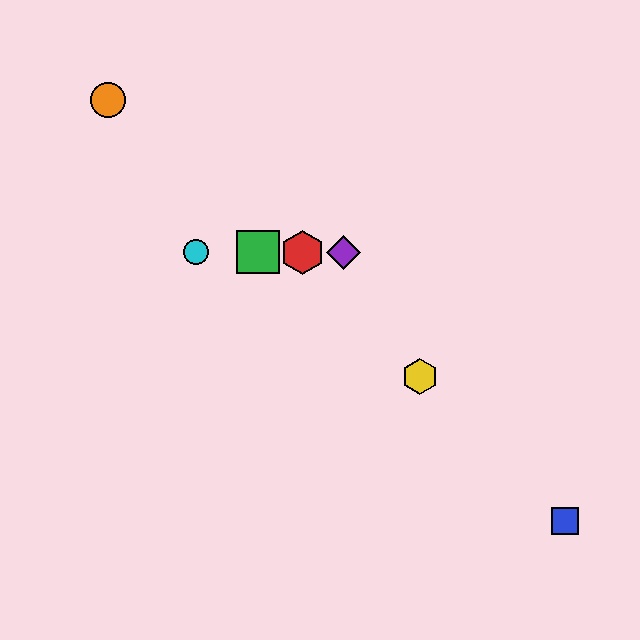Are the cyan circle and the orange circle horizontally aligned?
No, the cyan circle is at y≈252 and the orange circle is at y≈100.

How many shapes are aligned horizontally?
4 shapes (the red hexagon, the green square, the purple diamond, the cyan circle) are aligned horizontally.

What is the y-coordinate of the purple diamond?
The purple diamond is at y≈252.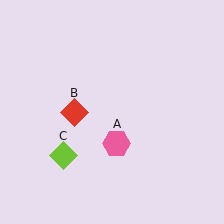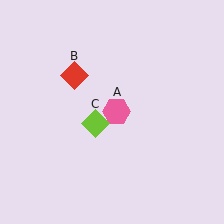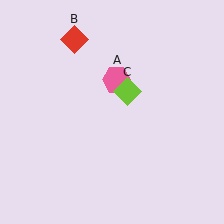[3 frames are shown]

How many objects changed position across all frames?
3 objects changed position: pink hexagon (object A), red diamond (object B), lime diamond (object C).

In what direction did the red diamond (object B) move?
The red diamond (object B) moved up.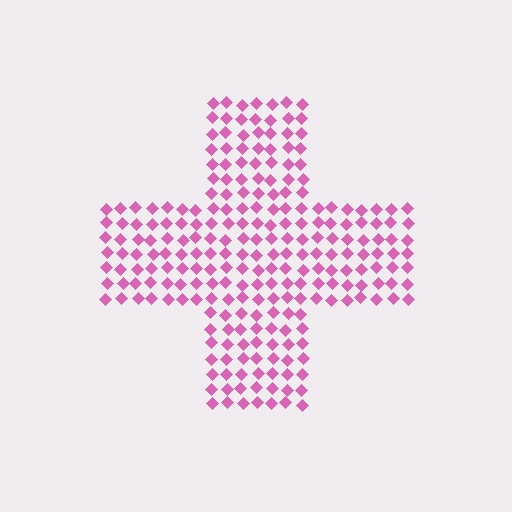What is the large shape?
The large shape is a cross.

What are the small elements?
The small elements are diamonds.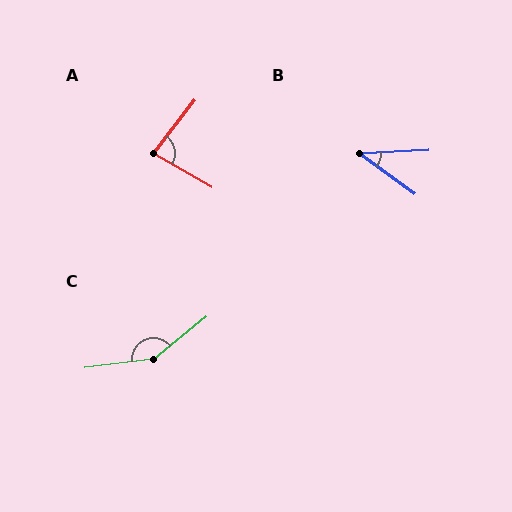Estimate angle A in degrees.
Approximately 81 degrees.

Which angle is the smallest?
B, at approximately 39 degrees.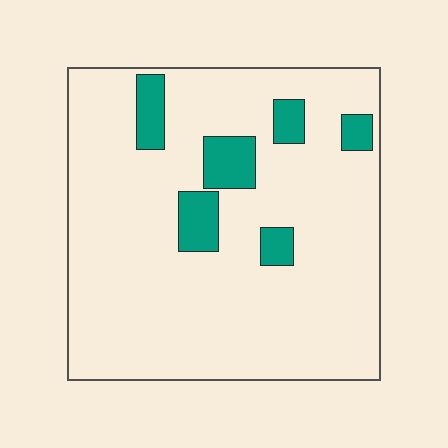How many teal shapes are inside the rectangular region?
6.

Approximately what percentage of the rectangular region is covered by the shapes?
Approximately 10%.